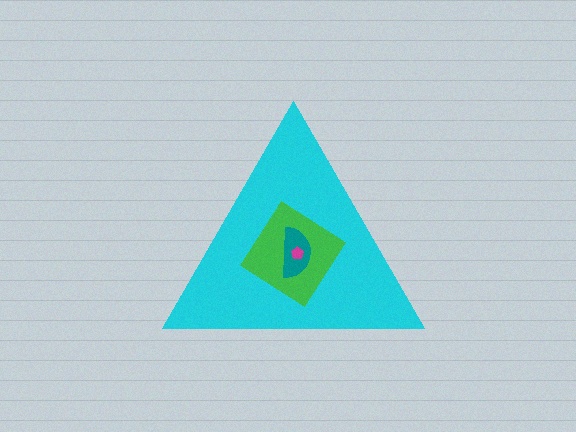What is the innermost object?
The magenta pentagon.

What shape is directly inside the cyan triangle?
The green diamond.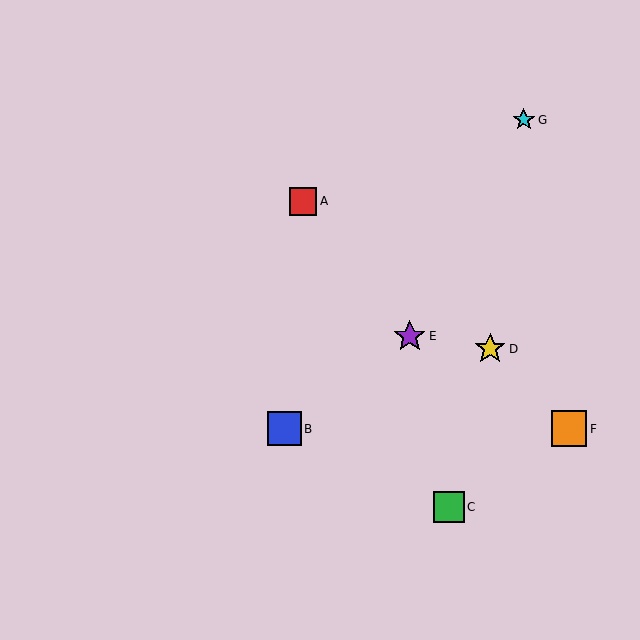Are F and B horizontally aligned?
Yes, both are at y≈429.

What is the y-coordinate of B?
Object B is at y≈429.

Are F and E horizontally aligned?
No, F is at y≈429 and E is at y≈336.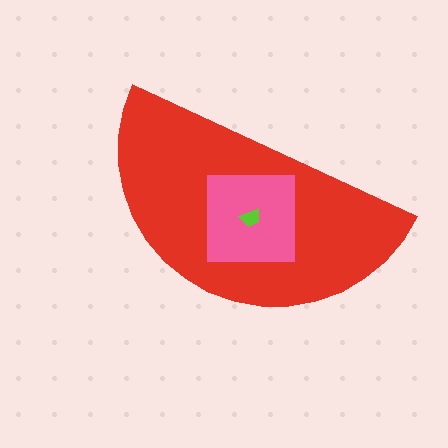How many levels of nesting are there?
3.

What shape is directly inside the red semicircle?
The pink square.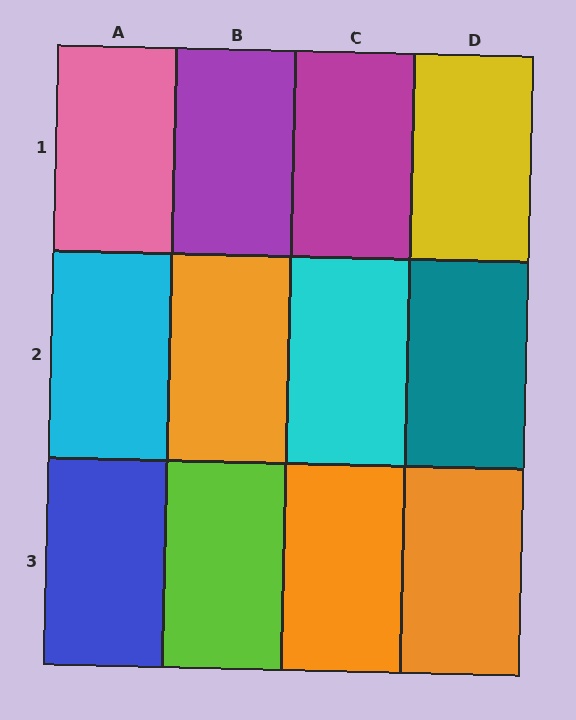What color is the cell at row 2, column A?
Cyan.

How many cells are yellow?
1 cell is yellow.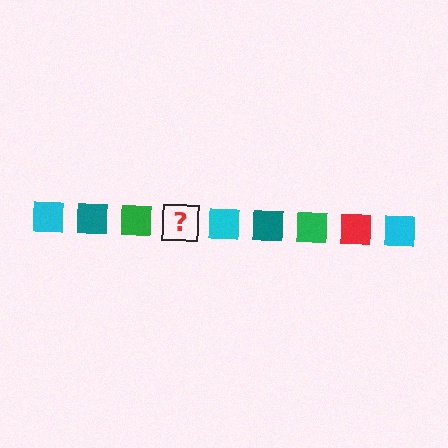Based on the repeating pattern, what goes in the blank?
The blank should be a red square.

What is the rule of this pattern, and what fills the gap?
The rule is that the pattern cycles through cyan, teal, green, red squares. The gap should be filled with a red square.